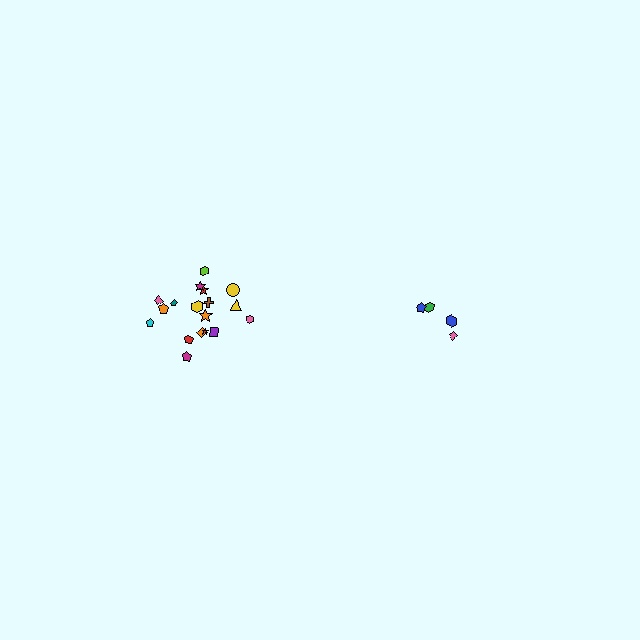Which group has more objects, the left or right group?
The left group.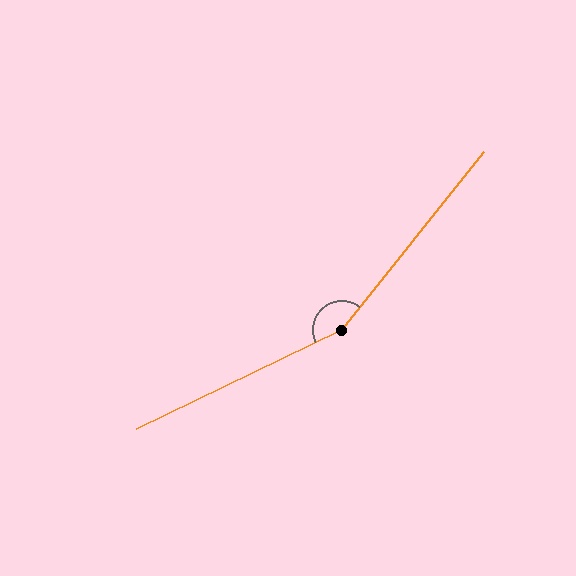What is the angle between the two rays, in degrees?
Approximately 154 degrees.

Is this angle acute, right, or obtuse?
It is obtuse.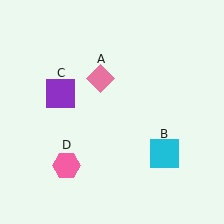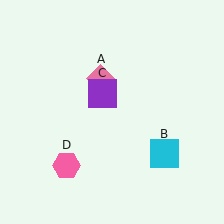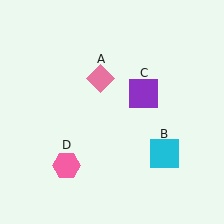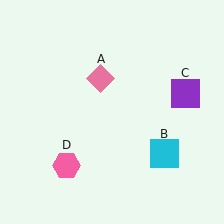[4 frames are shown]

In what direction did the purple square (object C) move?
The purple square (object C) moved right.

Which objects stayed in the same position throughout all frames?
Pink diamond (object A) and cyan square (object B) and pink hexagon (object D) remained stationary.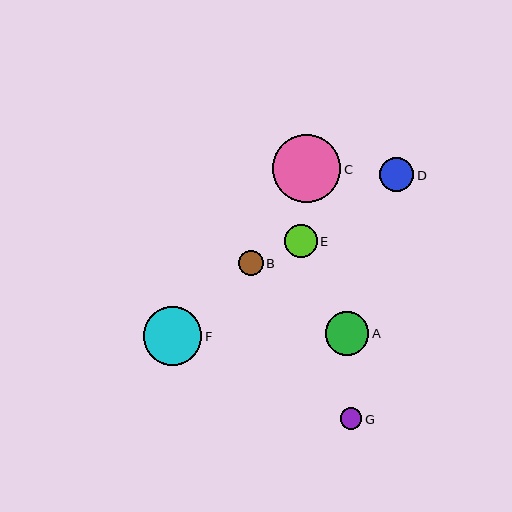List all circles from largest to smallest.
From largest to smallest: C, F, A, D, E, B, G.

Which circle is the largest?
Circle C is the largest with a size of approximately 68 pixels.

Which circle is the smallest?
Circle G is the smallest with a size of approximately 21 pixels.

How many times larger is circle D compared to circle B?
Circle D is approximately 1.4 times the size of circle B.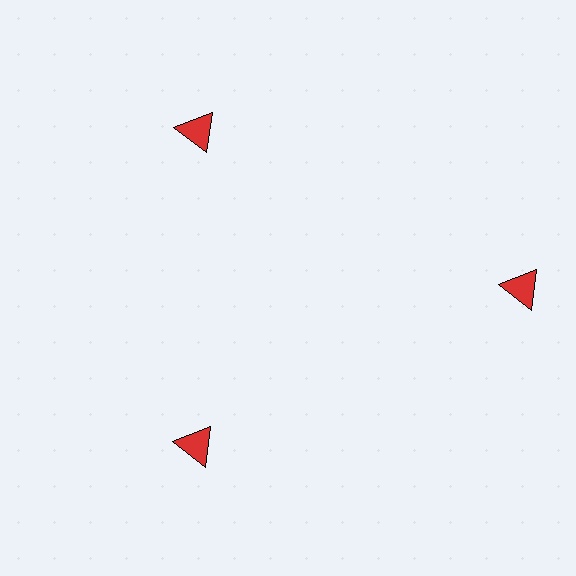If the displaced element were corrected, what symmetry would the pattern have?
It would have 3-fold rotational symmetry — the pattern would map onto itself every 120 degrees.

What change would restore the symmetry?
The symmetry would be restored by moving it inward, back onto the ring so that all 3 triangles sit at equal angles and equal distance from the center.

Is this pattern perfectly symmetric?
No. The 3 red triangles are arranged in a ring, but one element near the 3 o'clock position is pushed outward from the center, breaking the 3-fold rotational symmetry.